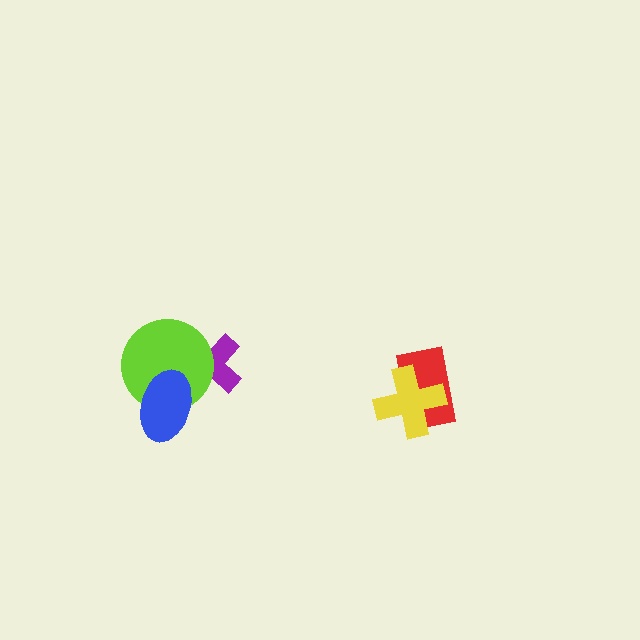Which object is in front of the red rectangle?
The yellow cross is in front of the red rectangle.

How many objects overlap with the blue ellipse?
2 objects overlap with the blue ellipse.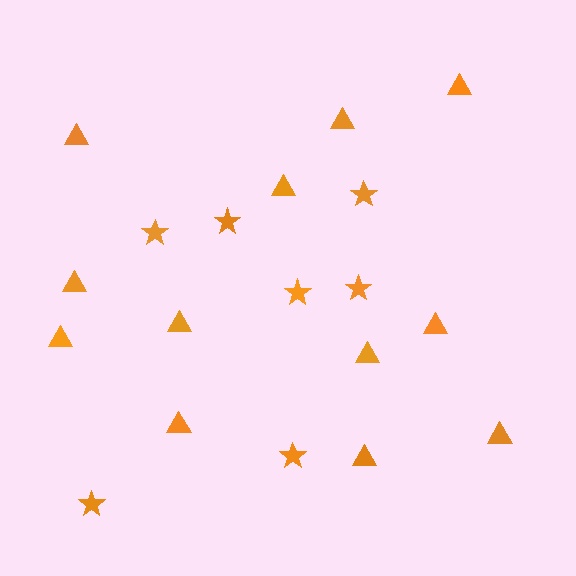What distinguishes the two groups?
There are 2 groups: one group of triangles (12) and one group of stars (7).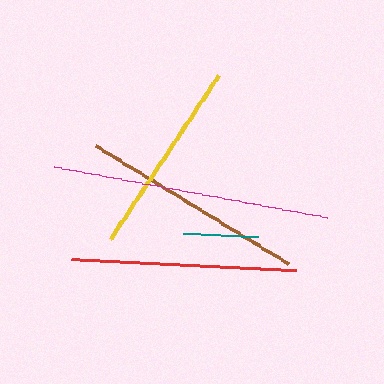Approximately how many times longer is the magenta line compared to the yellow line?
The magenta line is approximately 1.4 times the length of the yellow line.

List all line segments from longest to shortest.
From longest to shortest: magenta, brown, red, yellow, teal.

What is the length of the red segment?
The red segment is approximately 224 pixels long.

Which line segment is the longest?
The magenta line is the longest at approximately 278 pixels.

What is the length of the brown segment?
The brown segment is approximately 226 pixels long.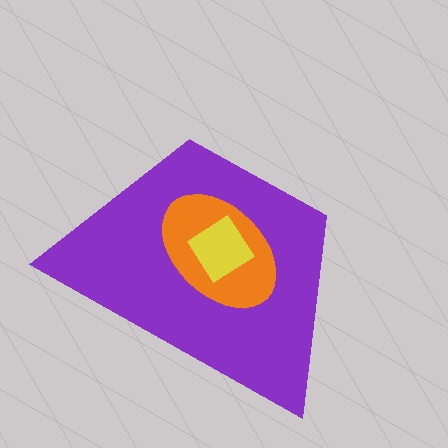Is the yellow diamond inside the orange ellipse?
Yes.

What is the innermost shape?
The yellow diamond.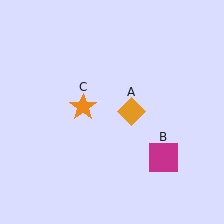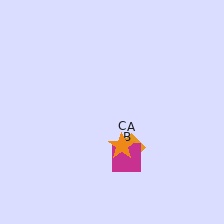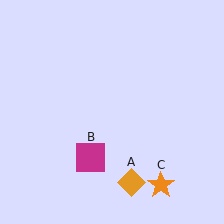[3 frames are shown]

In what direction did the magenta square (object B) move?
The magenta square (object B) moved left.